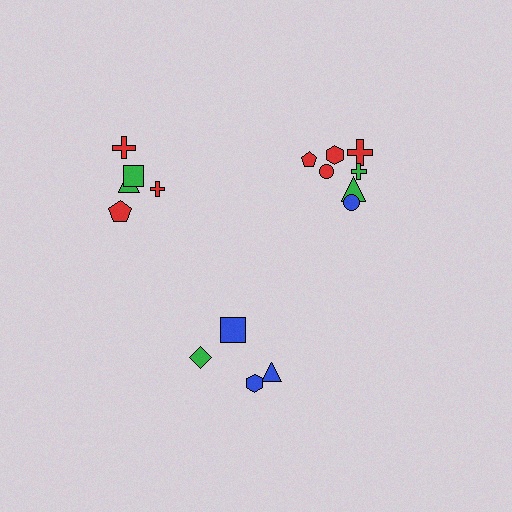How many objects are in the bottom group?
There are 4 objects.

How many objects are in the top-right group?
There are 7 objects.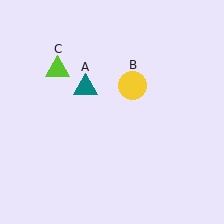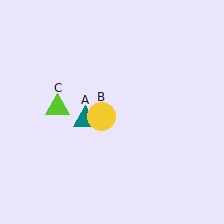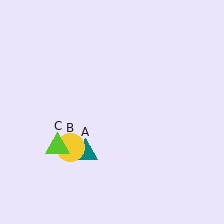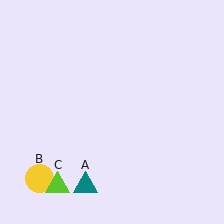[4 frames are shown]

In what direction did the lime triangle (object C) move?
The lime triangle (object C) moved down.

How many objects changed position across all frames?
3 objects changed position: teal triangle (object A), yellow circle (object B), lime triangle (object C).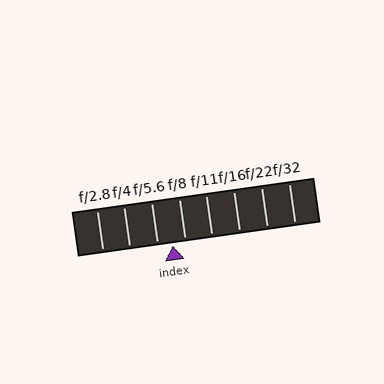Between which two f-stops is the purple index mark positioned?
The index mark is between f/5.6 and f/8.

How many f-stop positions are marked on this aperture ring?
There are 8 f-stop positions marked.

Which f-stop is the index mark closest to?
The index mark is closest to f/8.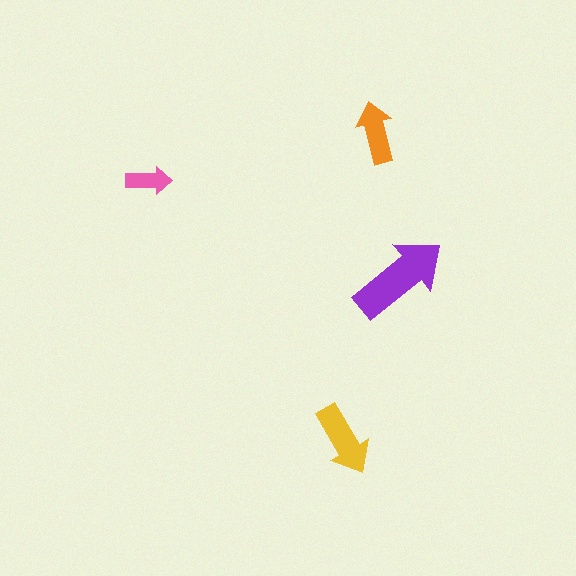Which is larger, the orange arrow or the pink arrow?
The orange one.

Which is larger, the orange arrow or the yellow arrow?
The yellow one.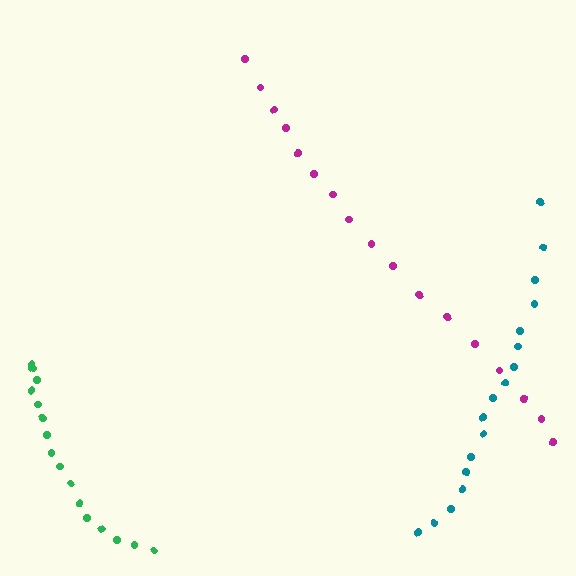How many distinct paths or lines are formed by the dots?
There are 3 distinct paths.